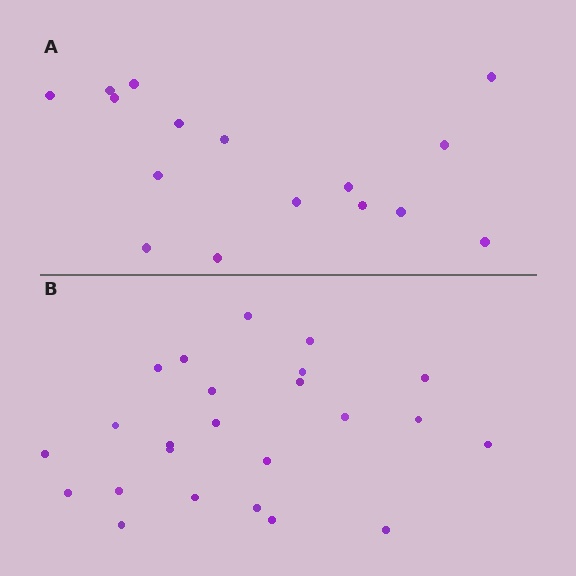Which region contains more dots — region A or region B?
Region B (the bottom region) has more dots.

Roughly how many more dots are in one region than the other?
Region B has roughly 8 or so more dots than region A.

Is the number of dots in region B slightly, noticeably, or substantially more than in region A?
Region B has substantially more. The ratio is roughly 1.5 to 1.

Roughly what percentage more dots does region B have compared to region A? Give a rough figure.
About 50% more.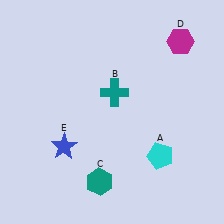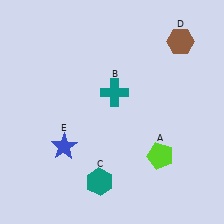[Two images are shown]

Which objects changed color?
A changed from cyan to lime. D changed from magenta to brown.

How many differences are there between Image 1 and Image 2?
There are 2 differences between the two images.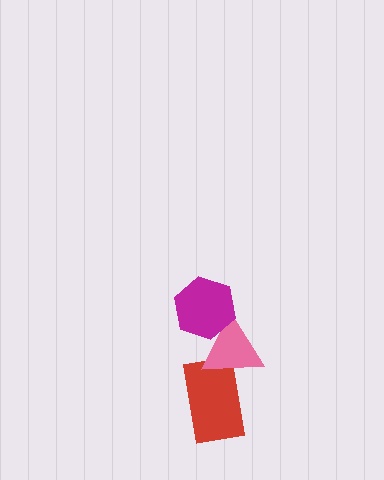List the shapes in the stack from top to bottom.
From top to bottom: the magenta hexagon, the pink triangle, the red rectangle.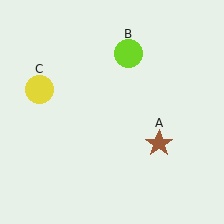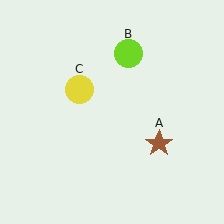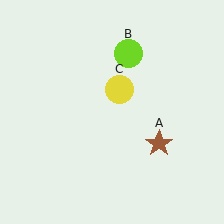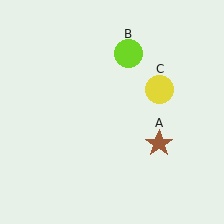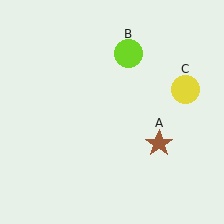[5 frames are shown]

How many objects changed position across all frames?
1 object changed position: yellow circle (object C).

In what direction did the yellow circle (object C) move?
The yellow circle (object C) moved right.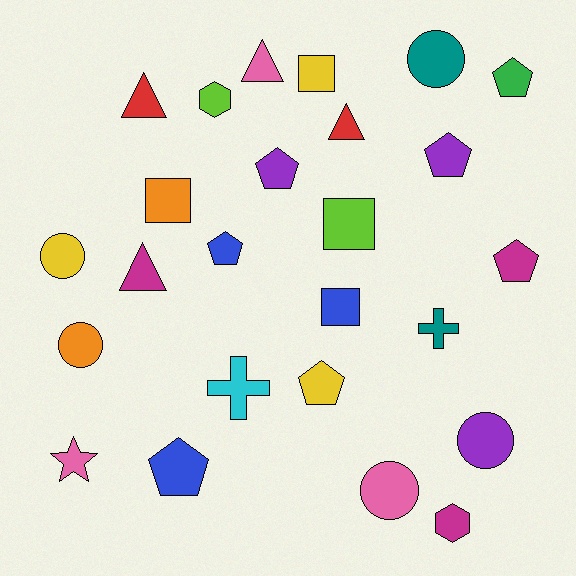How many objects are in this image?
There are 25 objects.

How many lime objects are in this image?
There are 2 lime objects.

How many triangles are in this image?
There are 4 triangles.